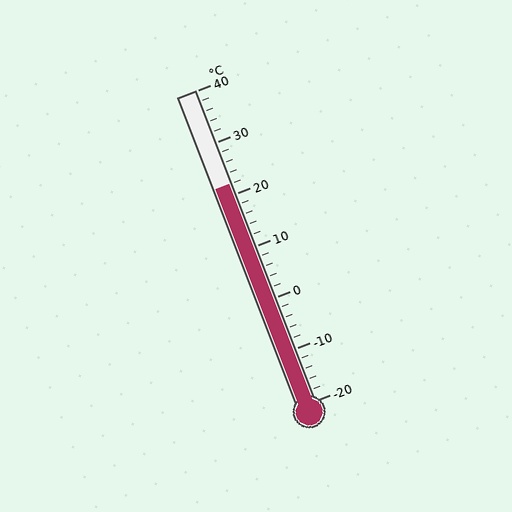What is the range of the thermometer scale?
The thermometer scale ranges from -20°C to 40°C.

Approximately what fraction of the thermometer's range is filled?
The thermometer is filled to approximately 70% of its range.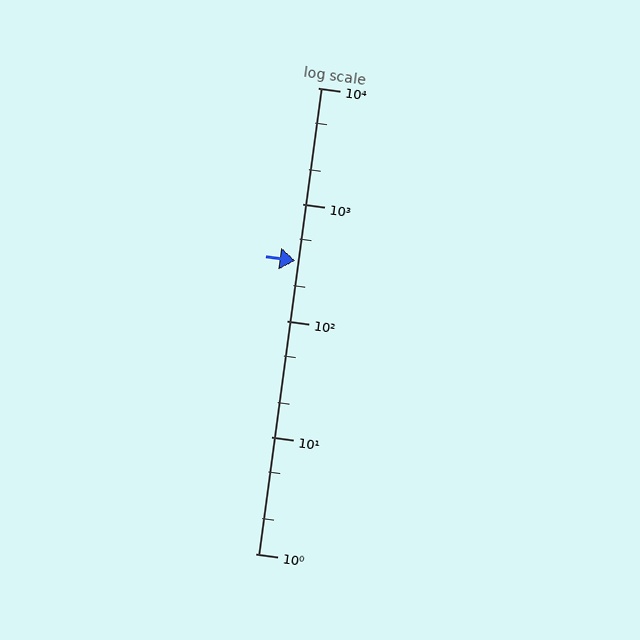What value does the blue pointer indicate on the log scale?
The pointer indicates approximately 330.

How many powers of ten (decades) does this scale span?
The scale spans 4 decades, from 1 to 10000.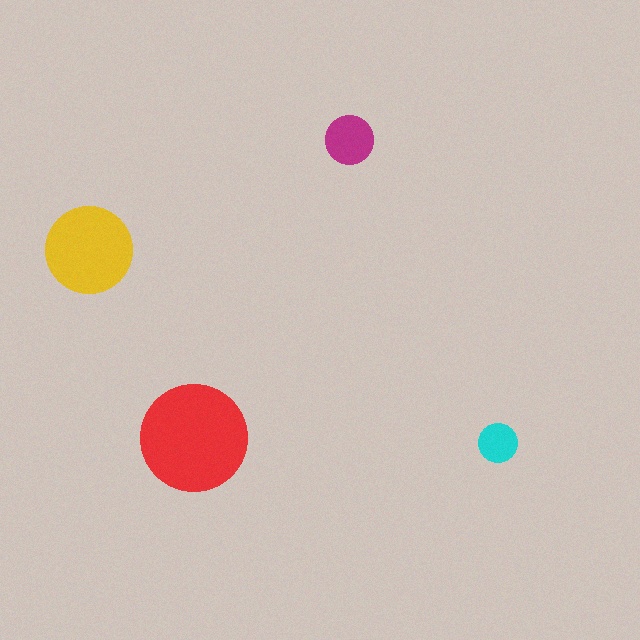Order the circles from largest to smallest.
the red one, the yellow one, the magenta one, the cyan one.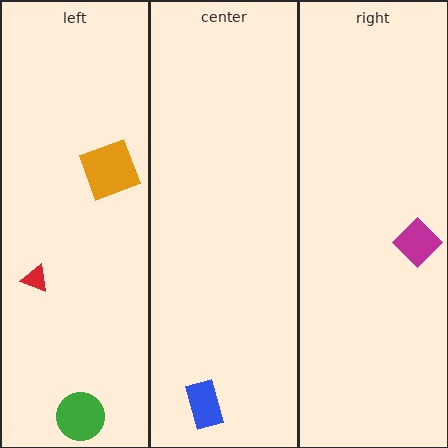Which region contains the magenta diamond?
The right region.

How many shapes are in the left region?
3.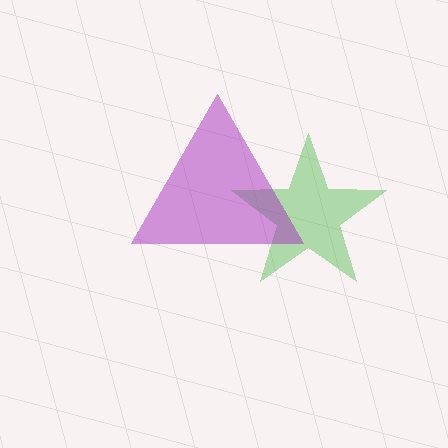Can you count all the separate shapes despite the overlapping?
Yes, there are 2 separate shapes.